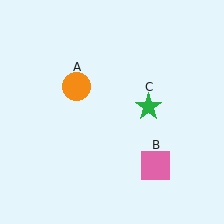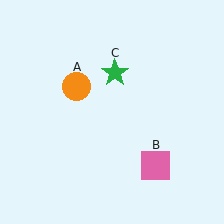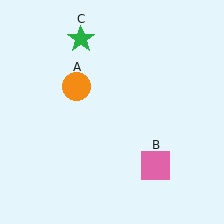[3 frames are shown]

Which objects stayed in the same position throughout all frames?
Orange circle (object A) and pink square (object B) remained stationary.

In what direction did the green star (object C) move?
The green star (object C) moved up and to the left.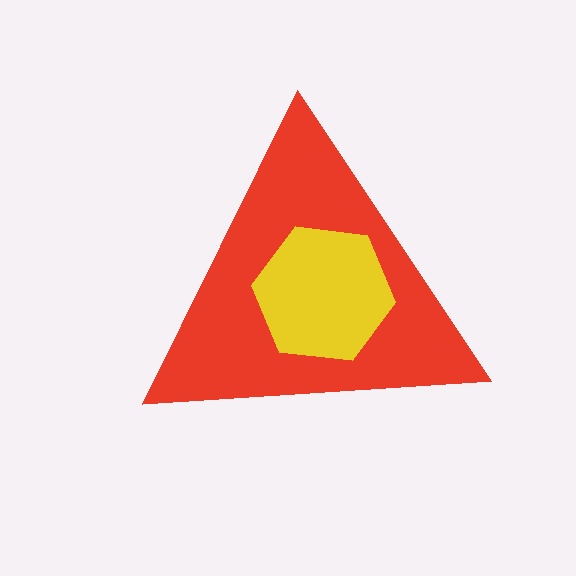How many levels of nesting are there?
2.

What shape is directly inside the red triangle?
The yellow hexagon.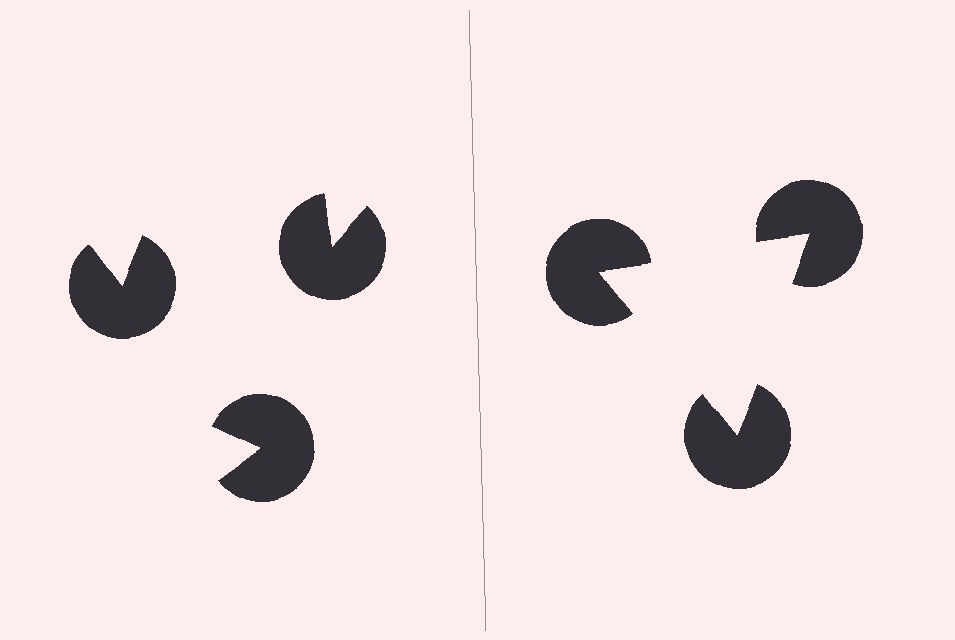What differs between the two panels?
The pac-man discs are positioned identically on both sides; only the wedge orientations differ. On the right they align to a triangle; on the left they are misaligned.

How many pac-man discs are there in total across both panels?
6 — 3 on each side.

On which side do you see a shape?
An illusory triangle appears on the right side. On the left side the wedge cuts are rotated, so no coherent shape forms.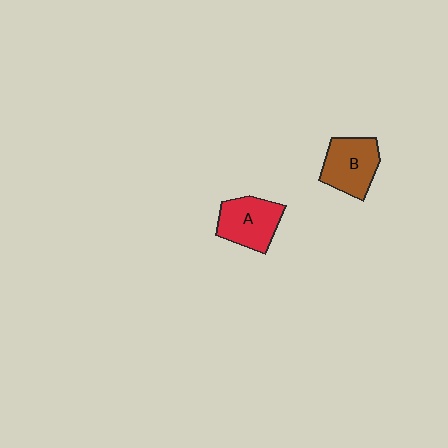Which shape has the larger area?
Shape B (brown).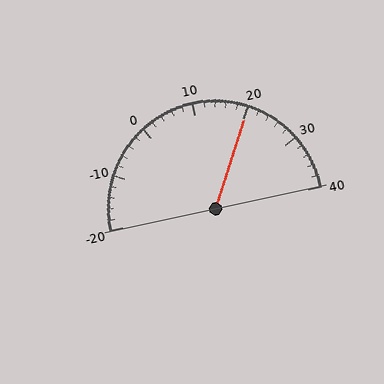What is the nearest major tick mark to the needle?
The nearest major tick mark is 20.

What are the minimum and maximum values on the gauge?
The gauge ranges from -20 to 40.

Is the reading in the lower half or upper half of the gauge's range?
The reading is in the upper half of the range (-20 to 40).